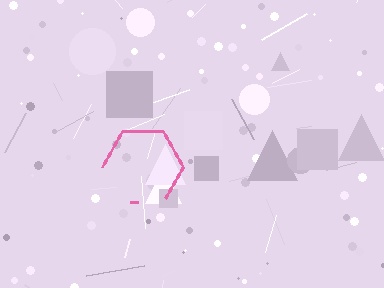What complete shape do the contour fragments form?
The contour fragments form a hexagon.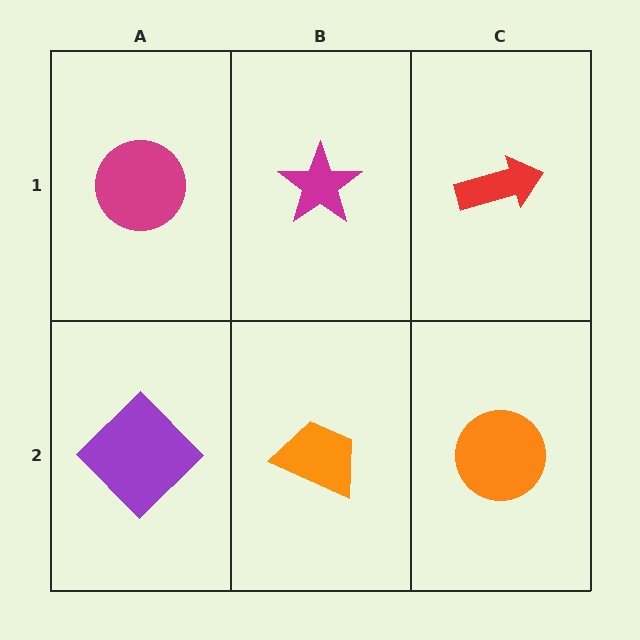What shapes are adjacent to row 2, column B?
A magenta star (row 1, column B), a purple diamond (row 2, column A), an orange circle (row 2, column C).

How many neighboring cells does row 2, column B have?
3.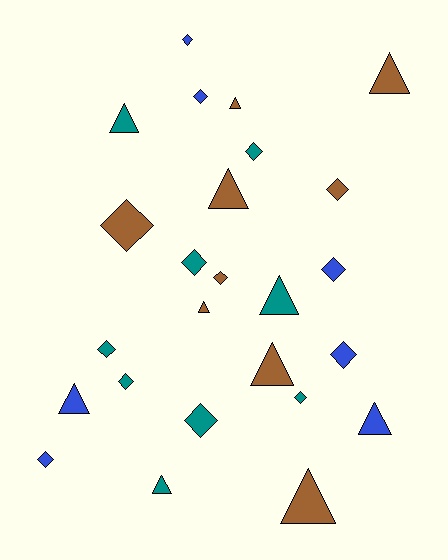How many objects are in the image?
There are 25 objects.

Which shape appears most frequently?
Diamond, with 14 objects.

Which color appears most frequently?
Brown, with 9 objects.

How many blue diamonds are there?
There are 5 blue diamonds.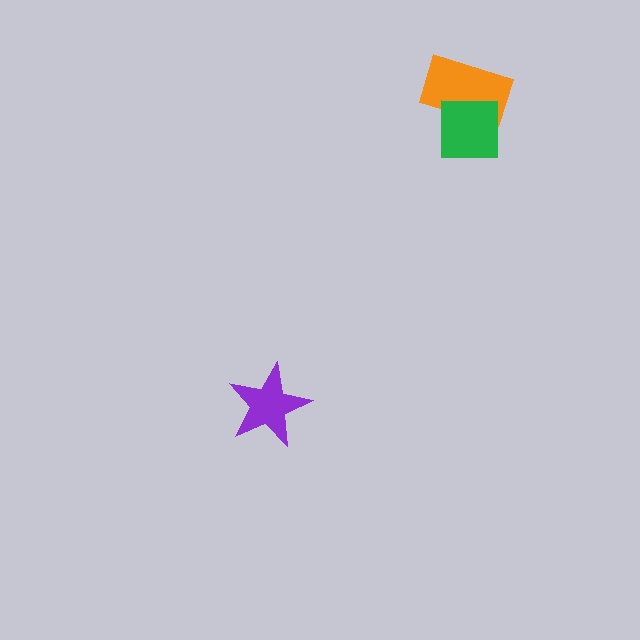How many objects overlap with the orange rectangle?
1 object overlaps with the orange rectangle.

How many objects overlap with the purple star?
0 objects overlap with the purple star.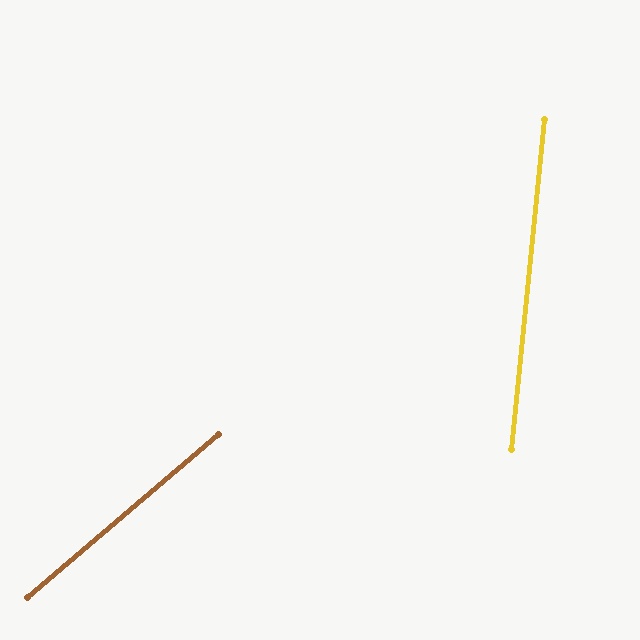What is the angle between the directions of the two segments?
Approximately 44 degrees.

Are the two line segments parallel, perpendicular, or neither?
Neither parallel nor perpendicular — they differ by about 44°.